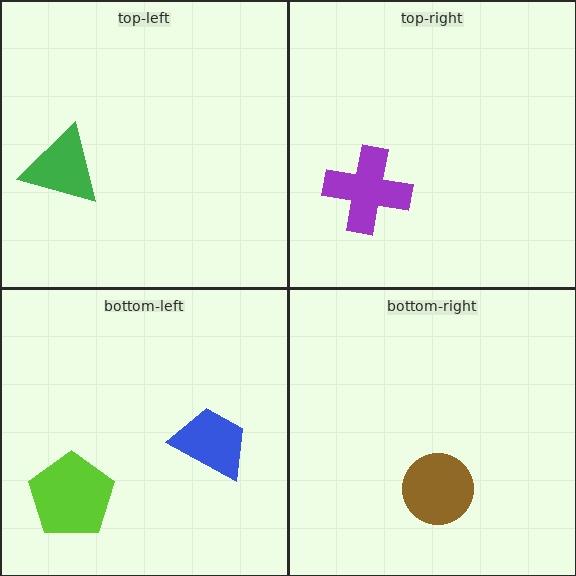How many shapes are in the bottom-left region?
2.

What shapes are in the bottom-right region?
The brown circle.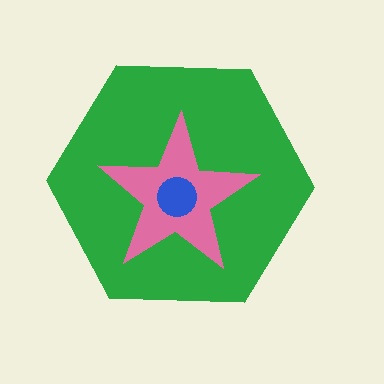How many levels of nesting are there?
3.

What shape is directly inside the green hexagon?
The pink star.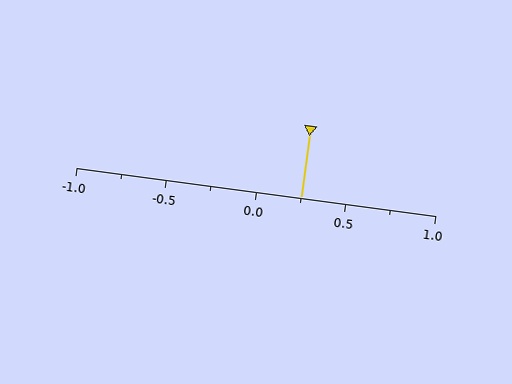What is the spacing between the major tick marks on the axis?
The major ticks are spaced 0.5 apart.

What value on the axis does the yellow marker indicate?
The marker indicates approximately 0.25.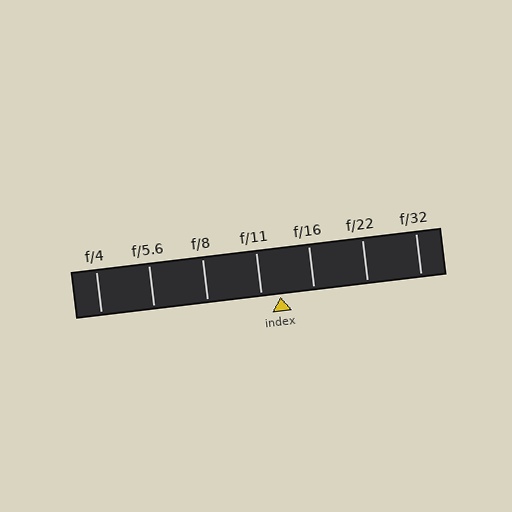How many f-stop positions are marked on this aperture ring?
There are 7 f-stop positions marked.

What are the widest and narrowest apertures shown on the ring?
The widest aperture shown is f/4 and the narrowest is f/32.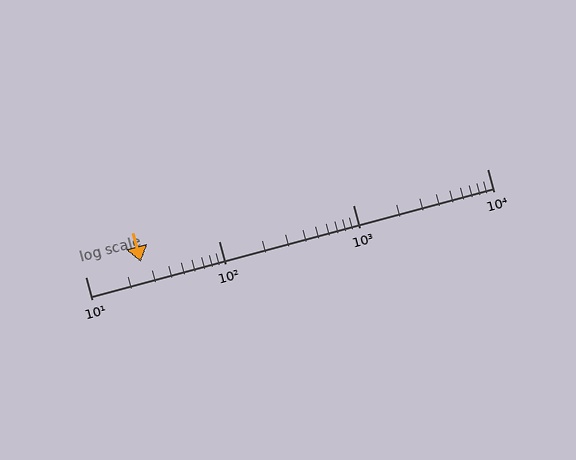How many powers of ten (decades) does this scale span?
The scale spans 3 decades, from 10 to 10000.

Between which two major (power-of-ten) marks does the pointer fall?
The pointer is between 10 and 100.